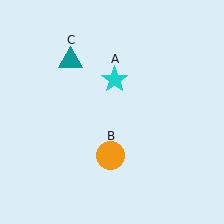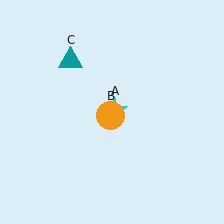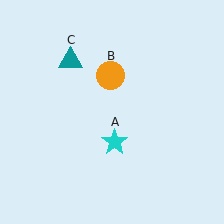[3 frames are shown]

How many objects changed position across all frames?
2 objects changed position: cyan star (object A), orange circle (object B).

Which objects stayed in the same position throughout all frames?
Teal triangle (object C) remained stationary.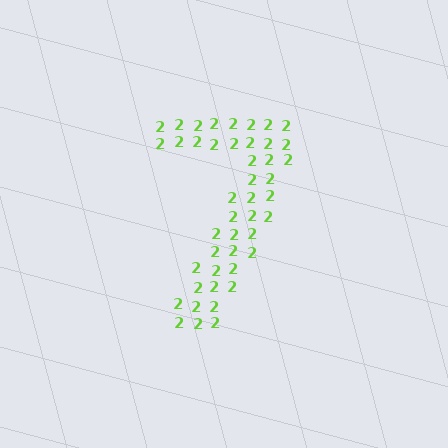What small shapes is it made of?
It is made of small digit 2's.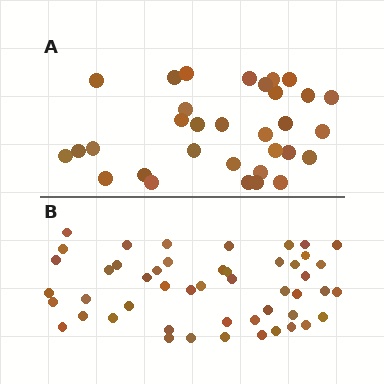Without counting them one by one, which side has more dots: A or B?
Region B (the bottom region) has more dots.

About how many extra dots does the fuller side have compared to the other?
Region B has approximately 15 more dots than region A.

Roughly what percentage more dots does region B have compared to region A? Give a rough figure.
About 55% more.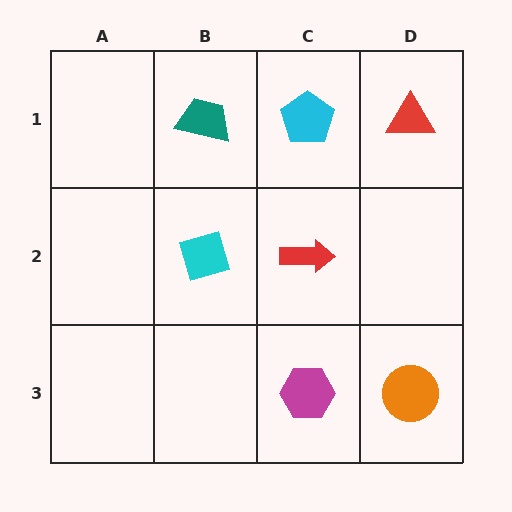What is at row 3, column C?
A magenta hexagon.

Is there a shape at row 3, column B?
No, that cell is empty.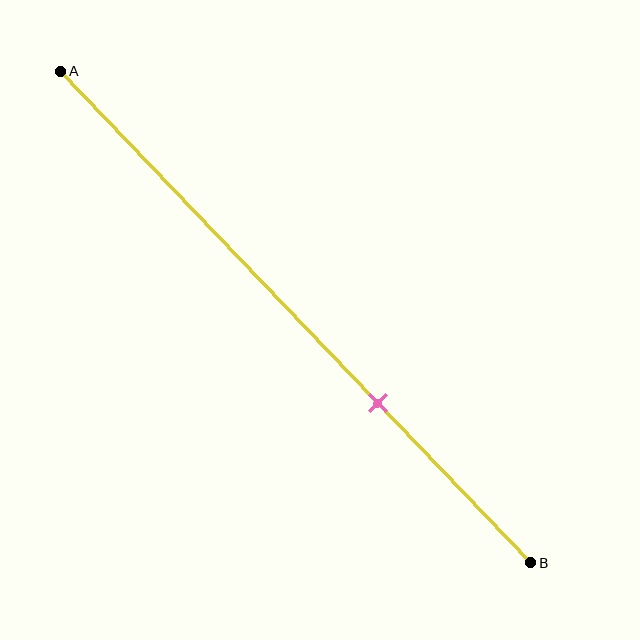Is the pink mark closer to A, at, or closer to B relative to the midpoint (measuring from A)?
The pink mark is closer to point B than the midpoint of segment AB.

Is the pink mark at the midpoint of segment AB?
No, the mark is at about 70% from A, not at the 50% midpoint.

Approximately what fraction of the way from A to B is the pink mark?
The pink mark is approximately 70% of the way from A to B.